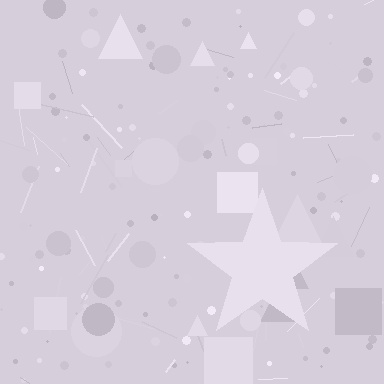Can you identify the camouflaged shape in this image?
The camouflaged shape is a star.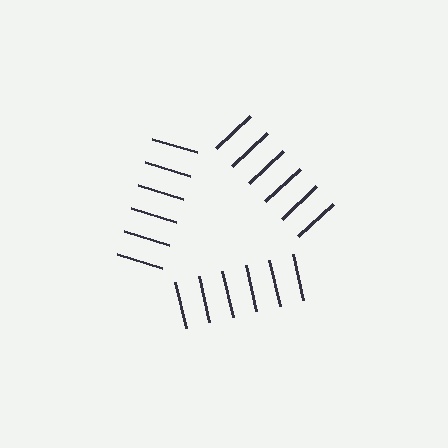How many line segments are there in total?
18 — 6 along each of the 3 edges.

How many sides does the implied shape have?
3 sides — the line-ends trace a triangle.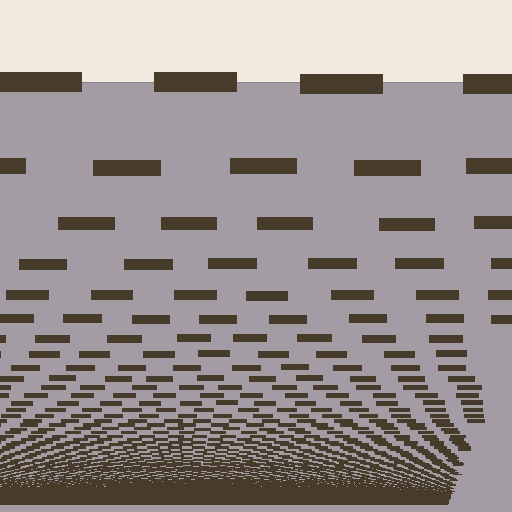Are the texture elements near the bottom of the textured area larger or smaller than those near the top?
Smaller. The gradient is inverted — elements near the bottom are smaller and denser.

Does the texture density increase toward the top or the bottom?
Density increases toward the bottom.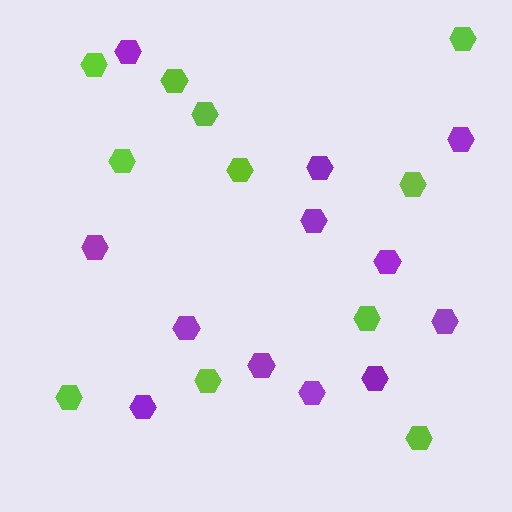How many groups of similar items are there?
There are 2 groups: one group of purple hexagons (12) and one group of lime hexagons (11).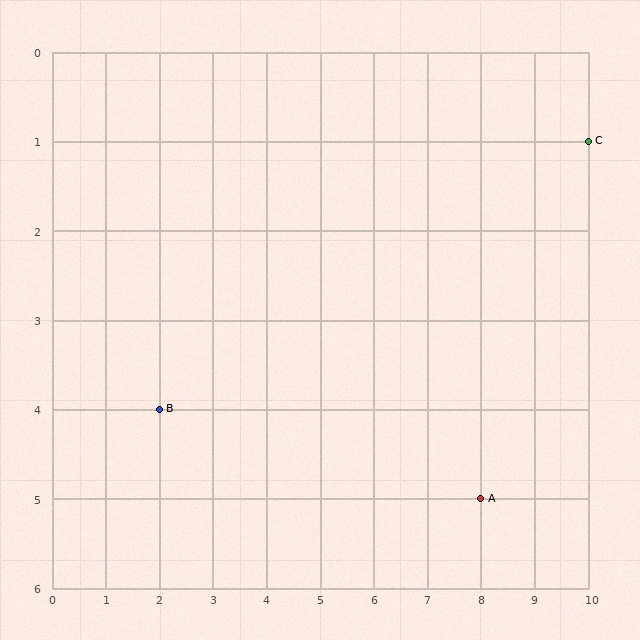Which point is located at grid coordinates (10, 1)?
Point C is at (10, 1).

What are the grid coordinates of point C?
Point C is at grid coordinates (10, 1).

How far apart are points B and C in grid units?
Points B and C are 8 columns and 3 rows apart (about 8.5 grid units diagonally).